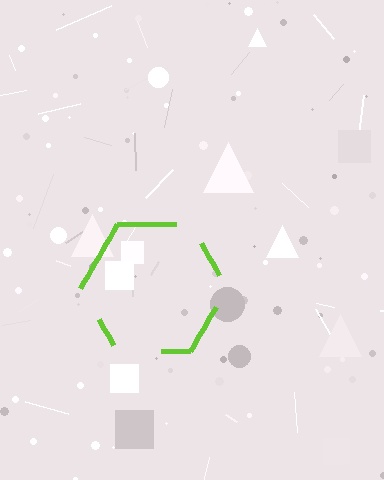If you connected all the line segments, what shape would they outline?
They would outline a hexagon.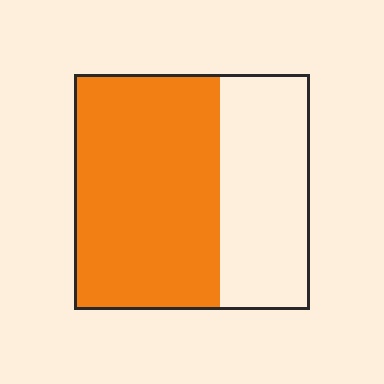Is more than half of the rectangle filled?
Yes.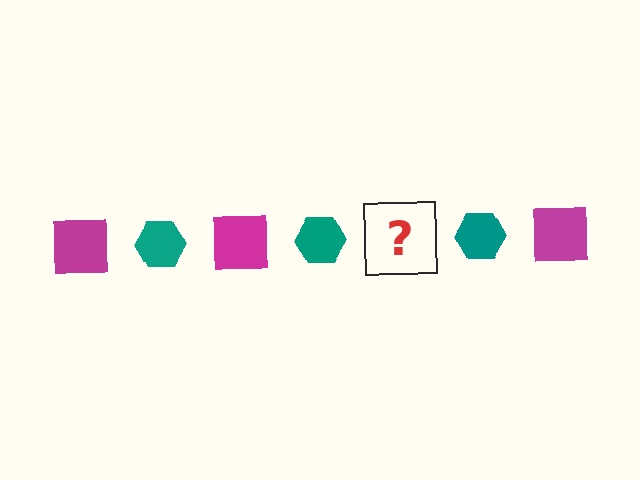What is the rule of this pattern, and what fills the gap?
The rule is that the pattern alternates between magenta square and teal hexagon. The gap should be filled with a magenta square.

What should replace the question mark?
The question mark should be replaced with a magenta square.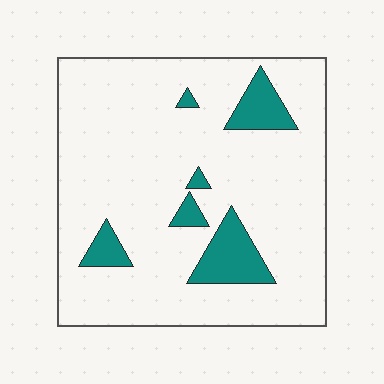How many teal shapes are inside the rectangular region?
6.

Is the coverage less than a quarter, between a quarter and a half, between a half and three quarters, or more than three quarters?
Less than a quarter.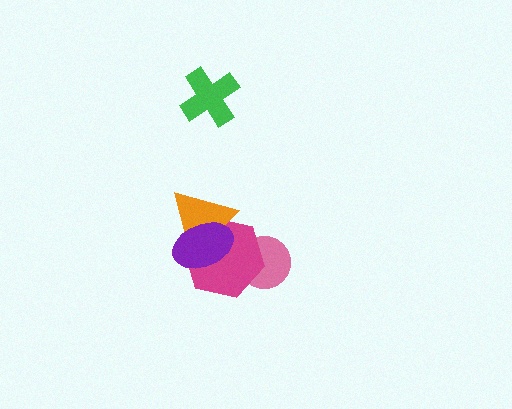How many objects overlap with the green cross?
0 objects overlap with the green cross.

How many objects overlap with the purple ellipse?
2 objects overlap with the purple ellipse.